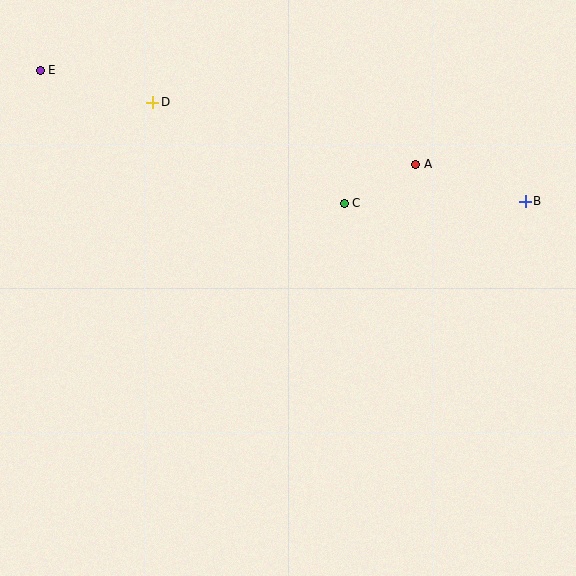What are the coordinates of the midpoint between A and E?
The midpoint between A and E is at (228, 117).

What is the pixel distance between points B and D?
The distance between B and D is 386 pixels.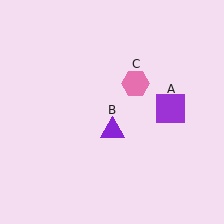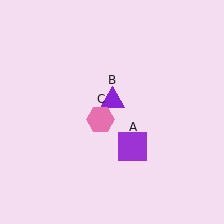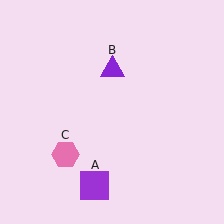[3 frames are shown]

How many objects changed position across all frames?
3 objects changed position: purple square (object A), purple triangle (object B), pink hexagon (object C).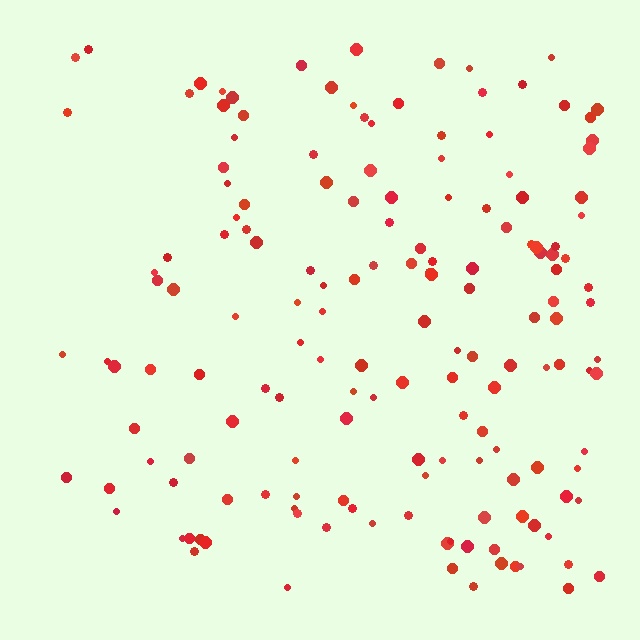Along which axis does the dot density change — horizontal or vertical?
Horizontal.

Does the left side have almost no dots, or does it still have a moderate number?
Still a moderate number, just noticeably fewer than the right.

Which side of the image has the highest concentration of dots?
The right.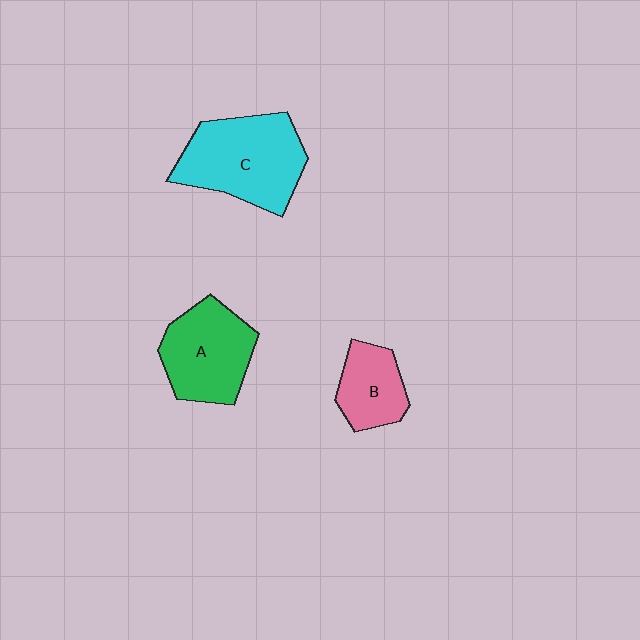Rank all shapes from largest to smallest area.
From largest to smallest: C (cyan), A (green), B (pink).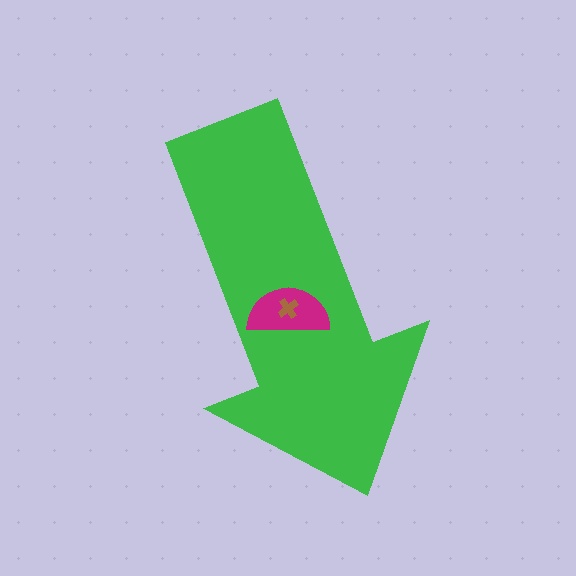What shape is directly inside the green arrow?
The magenta semicircle.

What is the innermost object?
The brown cross.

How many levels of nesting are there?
3.